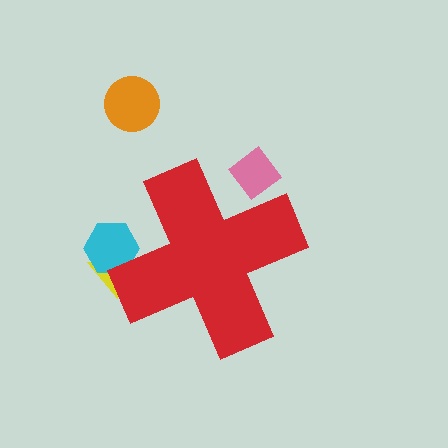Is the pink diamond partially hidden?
Yes, the pink diamond is partially hidden behind the red cross.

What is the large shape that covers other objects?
A red cross.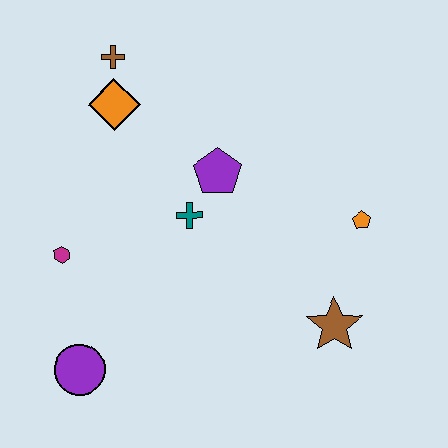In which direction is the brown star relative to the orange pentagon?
The brown star is below the orange pentagon.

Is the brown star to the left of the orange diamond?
No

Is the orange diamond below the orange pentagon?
No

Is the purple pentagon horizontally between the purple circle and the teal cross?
No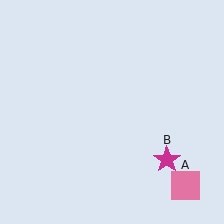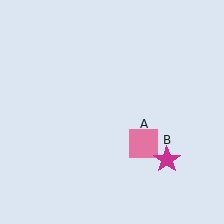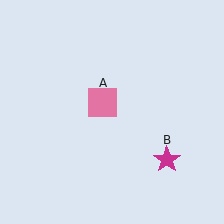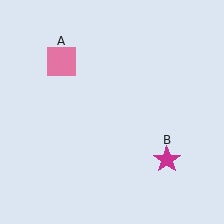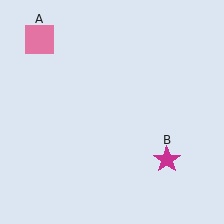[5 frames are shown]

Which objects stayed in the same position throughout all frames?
Magenta star (object B) remained stationary.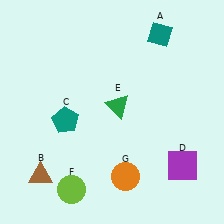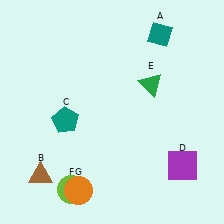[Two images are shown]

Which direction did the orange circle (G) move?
The orange circle (G) moved left.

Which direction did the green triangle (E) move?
The green triangle (E) moved right.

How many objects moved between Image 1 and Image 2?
2 objects moved between the two images.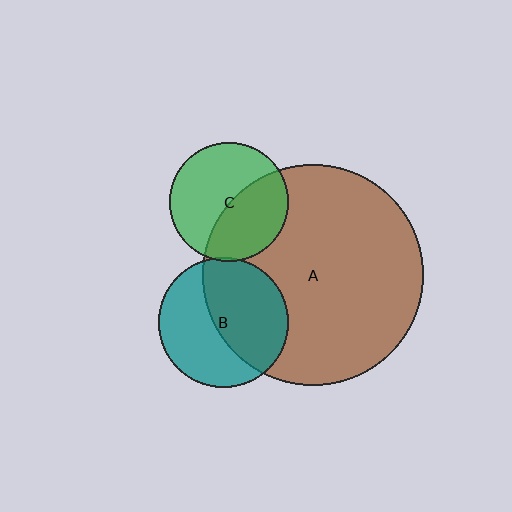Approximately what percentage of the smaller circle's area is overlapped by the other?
Approximately 5%.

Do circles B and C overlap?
Yes.